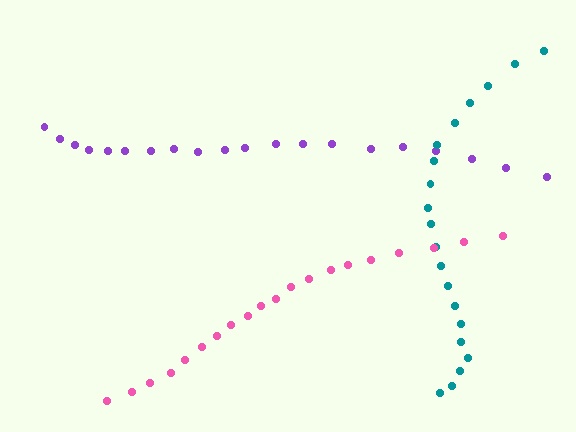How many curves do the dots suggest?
There are 3 distinct paths.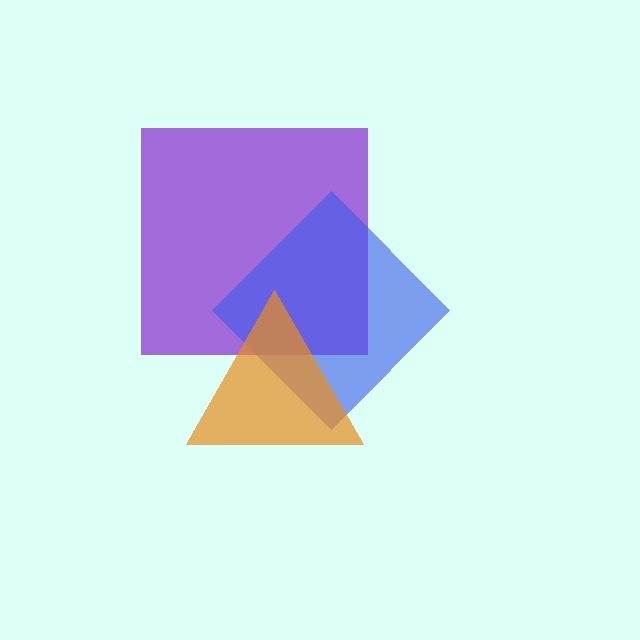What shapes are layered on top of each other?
The layered shapes are: a purple square, a blue diamond, an orange triangle.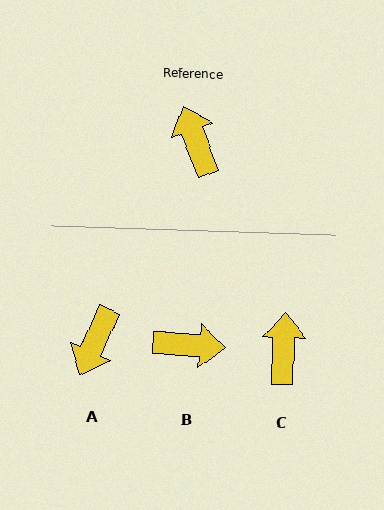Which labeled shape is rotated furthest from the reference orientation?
A, about 135 degrees away.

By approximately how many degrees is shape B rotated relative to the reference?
Approximately 114 degrees clockwise.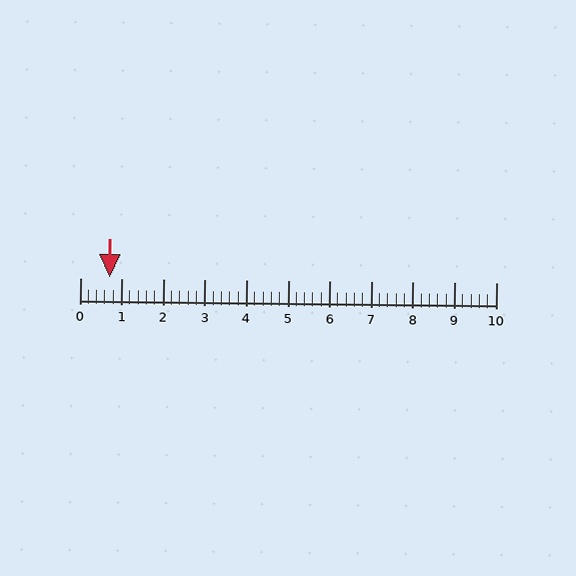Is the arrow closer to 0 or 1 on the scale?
The arrow is closer to 1.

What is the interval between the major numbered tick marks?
The major tick marks are spaced 1 units apart.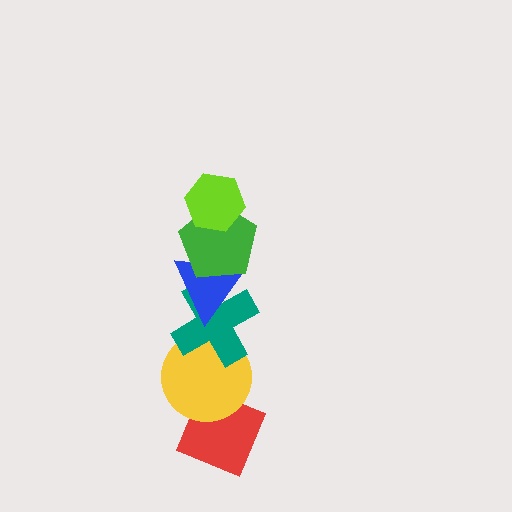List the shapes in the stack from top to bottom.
From top to bottom: the lime hexagon, the green pentagon, the blue triangle, the teal cross, the yellow circle, the red diamond.